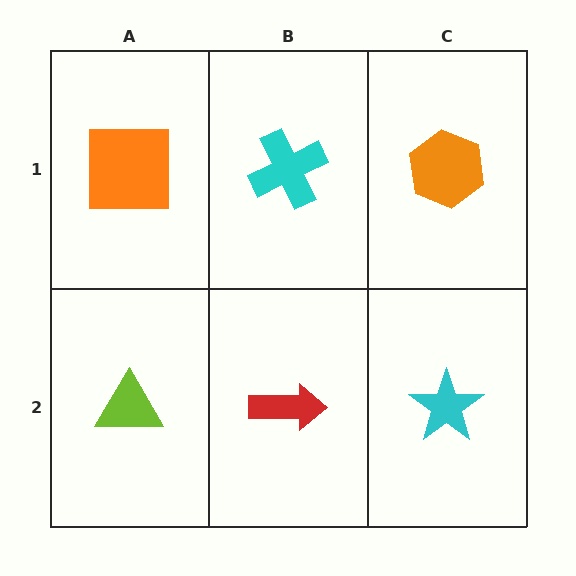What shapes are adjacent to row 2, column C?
An orange hexagon (row 1, column C), a red arrow (row 2, column B).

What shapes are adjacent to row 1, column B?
A red arrow (row 2, column B), an orange square (row 1, column A), an orange hexagon (row 1, column C).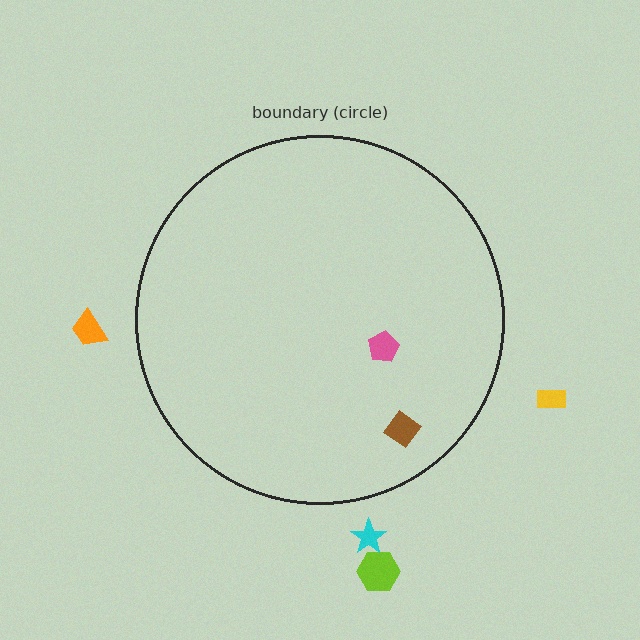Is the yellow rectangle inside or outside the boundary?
Outside.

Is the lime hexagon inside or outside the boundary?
Outside.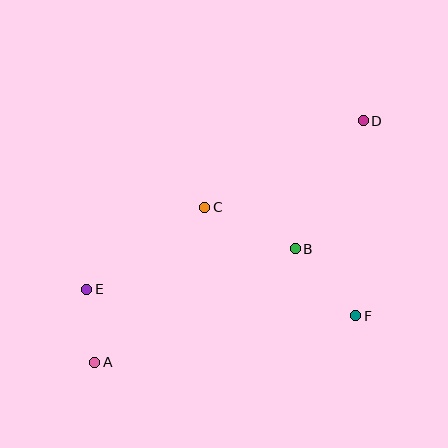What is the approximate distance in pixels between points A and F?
The distance between A and F is approximately 265 pixels.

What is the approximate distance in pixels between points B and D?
The distance between B and D is approximately 145 pixels.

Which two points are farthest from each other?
Points A and D are farthest from each other.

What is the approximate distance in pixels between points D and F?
The distance between D and F is approximately 195 pixels.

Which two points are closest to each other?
Points A and E are closest to each other.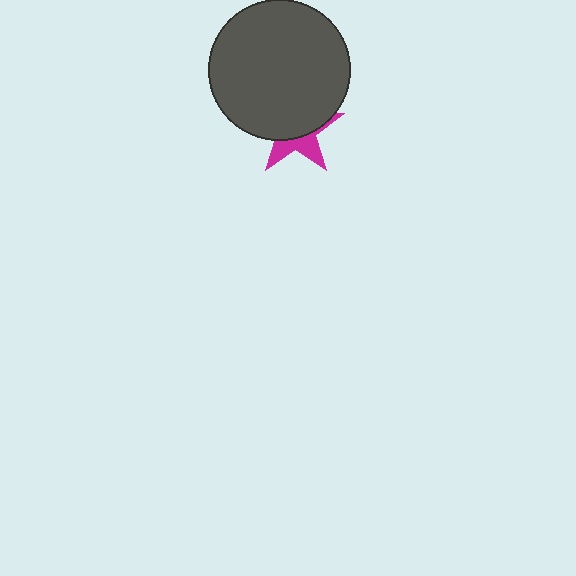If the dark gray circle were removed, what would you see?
You would see the complete magenta star.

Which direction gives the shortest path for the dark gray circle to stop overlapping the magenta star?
Moving up gives the shortest separation.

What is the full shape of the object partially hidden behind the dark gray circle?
The partially hidden object is a magenta star.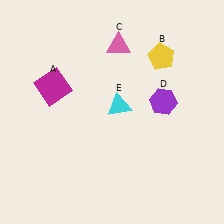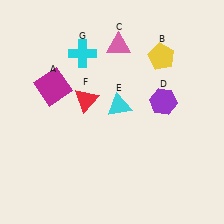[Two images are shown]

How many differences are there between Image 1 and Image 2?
There are 2 differences between the two images.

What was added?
A red triangle (F), a cyan cross (G) were added in Image 2.